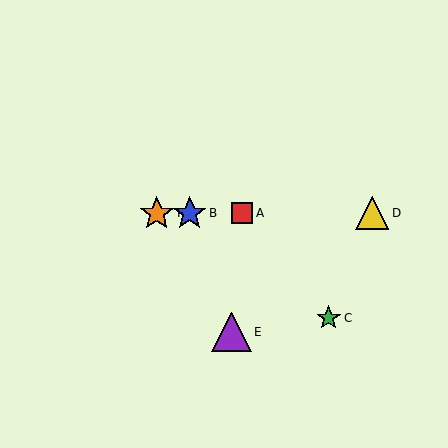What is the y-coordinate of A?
Object A is at y≈213.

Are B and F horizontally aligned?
Yes, both are at y≈213.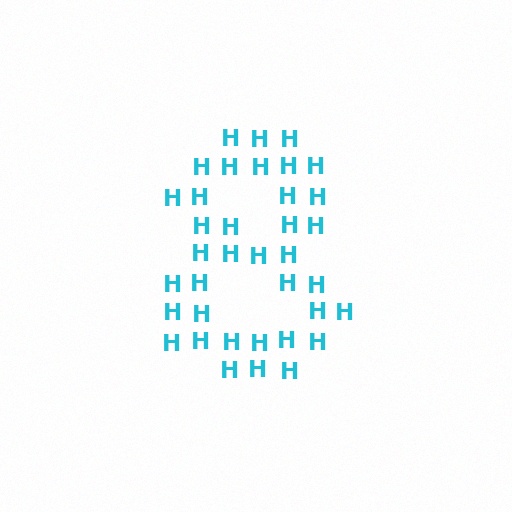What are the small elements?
The small elements are letter H's.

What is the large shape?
The large shape is the digit 8.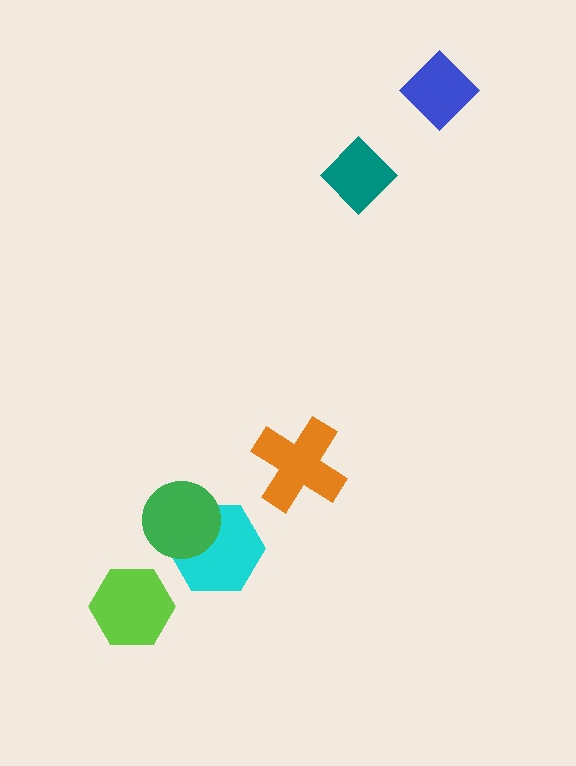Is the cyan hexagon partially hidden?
Yes, it is partially covered by another shape.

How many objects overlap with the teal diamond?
0 objects overlap with the teal diamond.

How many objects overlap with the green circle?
1 object overlaps with the green circle.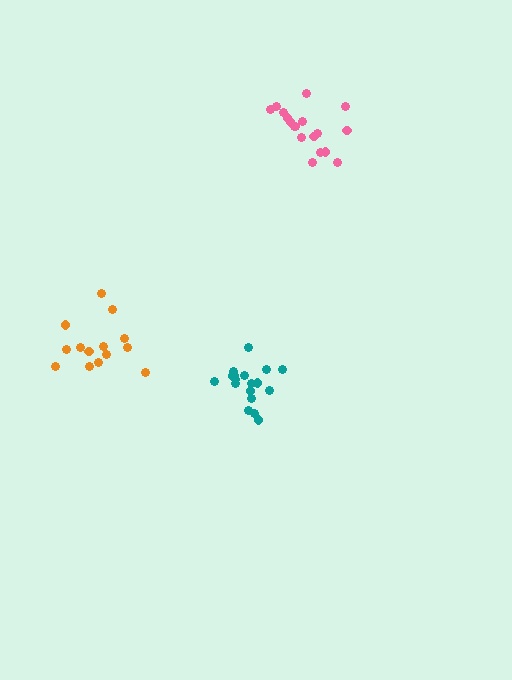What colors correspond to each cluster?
The clusters are colored: teal, pink, orange.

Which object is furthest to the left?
The orange cluster is leftmost.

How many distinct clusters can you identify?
There are 3 distinct clusters.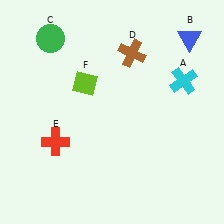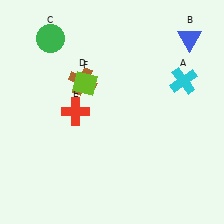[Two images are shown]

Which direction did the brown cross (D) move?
The brown cross (D) moved left.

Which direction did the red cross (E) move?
The red cross (E) moved up.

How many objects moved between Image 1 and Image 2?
2 objects moved between the two images.